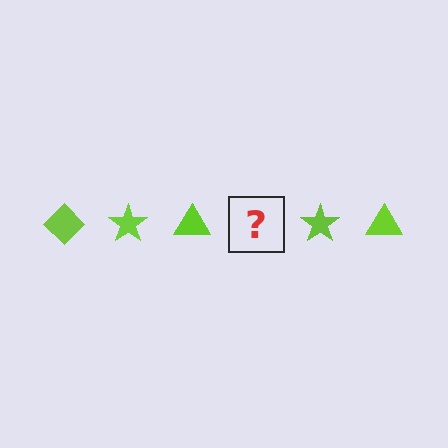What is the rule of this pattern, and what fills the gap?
The rule is that the pattern cycles through diamond, star, triangle shapes in lime. The gap should be filled with a lime diamond.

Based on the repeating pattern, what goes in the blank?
The blank should be a lime diamond.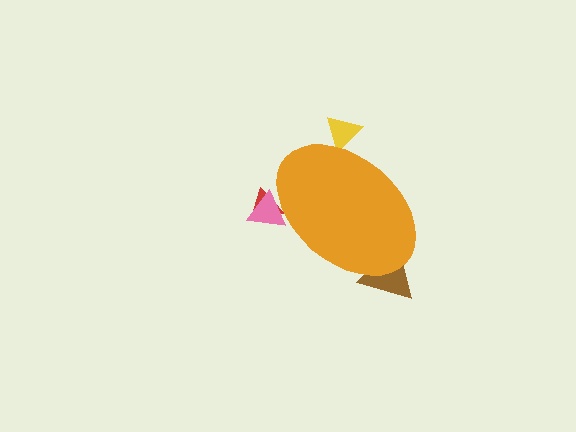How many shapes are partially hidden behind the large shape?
4 shapes are partially hidden.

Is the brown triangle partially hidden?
Yes, the brown triangle is partially hidden behind the orange ellipse.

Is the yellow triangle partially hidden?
Yes, the yellow triangle is partially hidden behind the orange ellipse.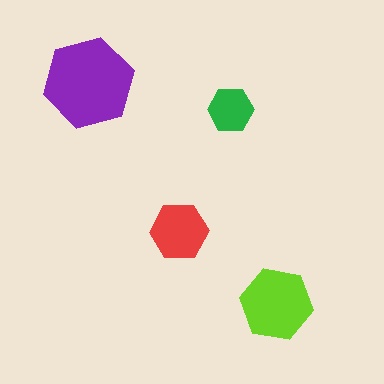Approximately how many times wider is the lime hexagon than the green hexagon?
About 1.5 times wider.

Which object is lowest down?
The lime hexagon is bottommost.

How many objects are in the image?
There are 4 objects in the image.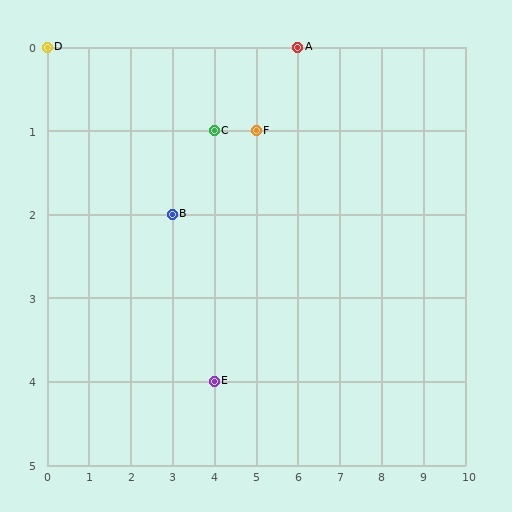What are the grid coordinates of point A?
Point A is at grid coordinates (6, 0).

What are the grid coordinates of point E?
Point E is at grid coordinates (4, 4).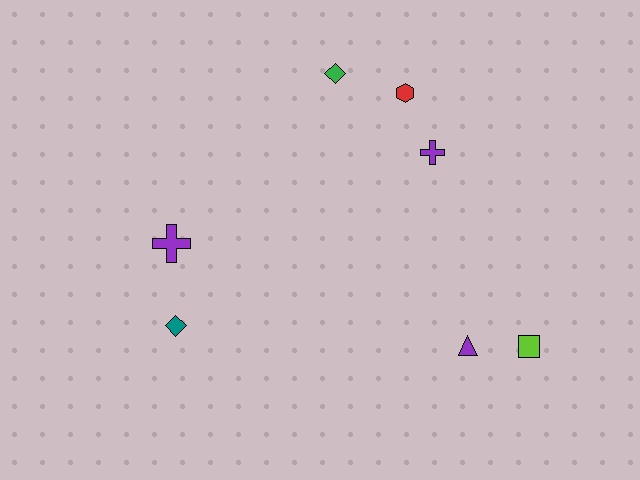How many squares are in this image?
There is 1 square.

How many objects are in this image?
There are 7 objects.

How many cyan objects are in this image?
There are no cyan objects.